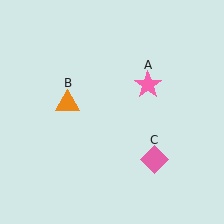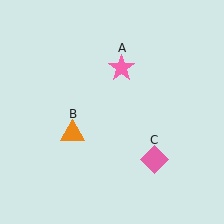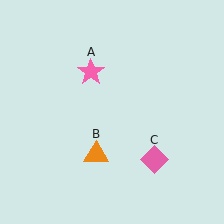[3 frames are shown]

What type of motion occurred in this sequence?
The pink star (object A), orange triangle (object B) rotated counterclockwise around the center of the scene.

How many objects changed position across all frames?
2 objects changed position: pink star (object A), orange triangle (object B).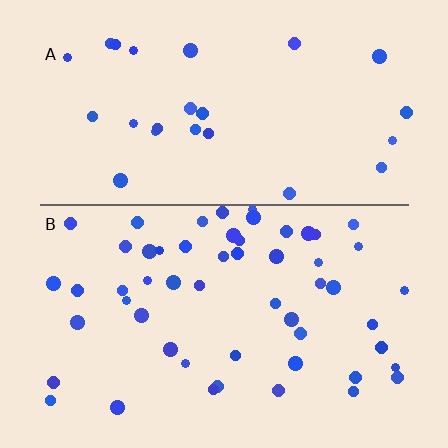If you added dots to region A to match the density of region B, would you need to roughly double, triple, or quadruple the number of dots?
Approximately double.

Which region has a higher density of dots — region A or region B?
B (the bottom).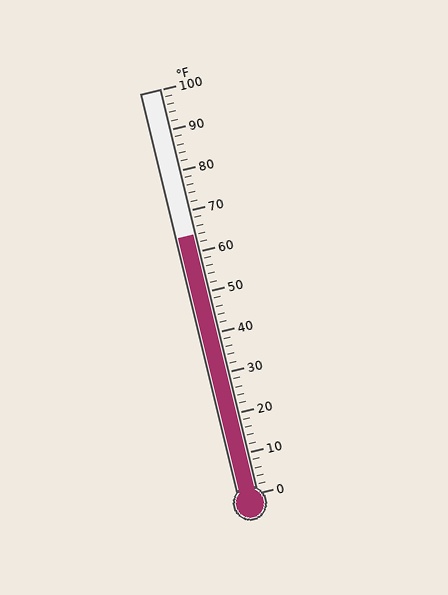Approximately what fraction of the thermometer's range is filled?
The thermometer is filled to approximately 65% of its range.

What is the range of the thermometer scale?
The thermometer scale ranges from 0°F to 100°F.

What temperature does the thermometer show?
The thermometer shows approximately 64°F.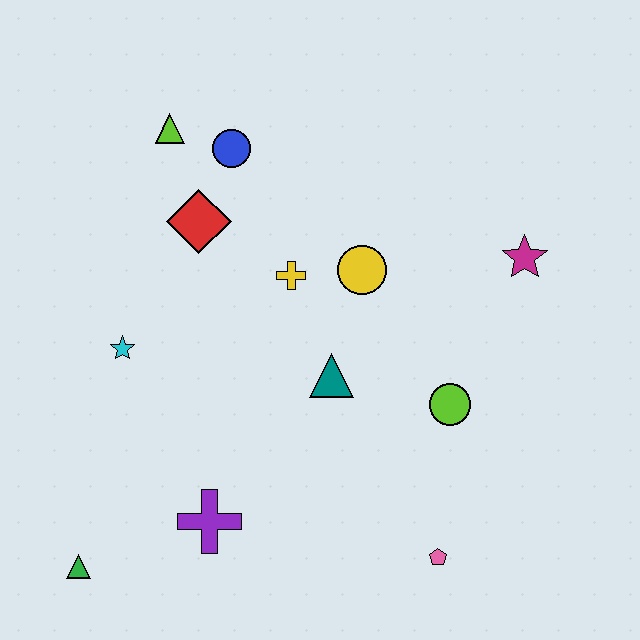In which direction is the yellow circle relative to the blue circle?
The yellow circle is to the right of the blue circle.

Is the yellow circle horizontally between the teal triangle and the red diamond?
No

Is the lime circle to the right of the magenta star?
No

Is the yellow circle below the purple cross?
No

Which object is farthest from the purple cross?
The magenta star is farthest from the purple cross.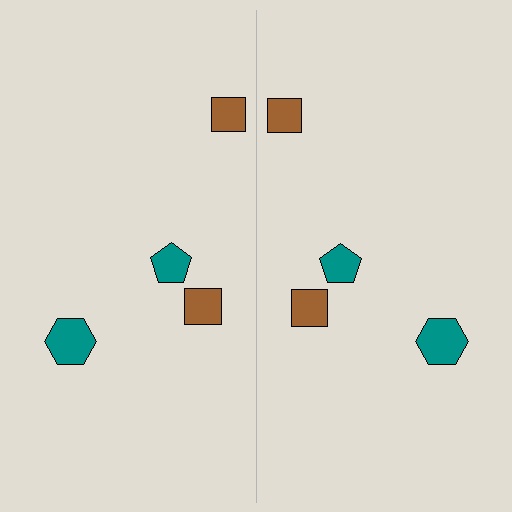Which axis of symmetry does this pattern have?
The pattern has a vertical axis of symmetry running through the center of the image.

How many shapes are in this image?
There are 8 shapes in this image.